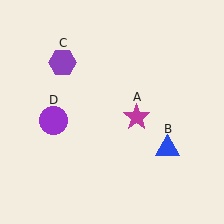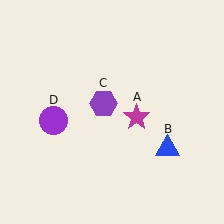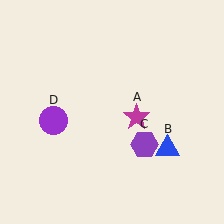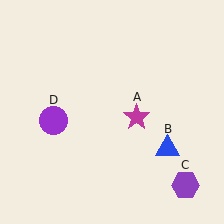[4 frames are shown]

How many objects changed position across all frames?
1 object changed position: purple hexagon (object C).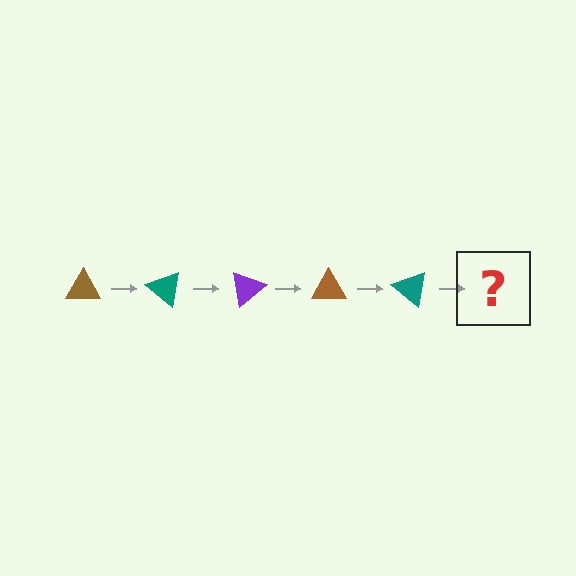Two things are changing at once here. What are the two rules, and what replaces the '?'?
The two rules are that it rotates 40 degrees each step and the color cycles through brown, teal, and purple. The '?' should be a purple triangle, rotated 200 degrees from the start.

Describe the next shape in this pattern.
It should be a purple triangle, rotated 200 degrees from the start.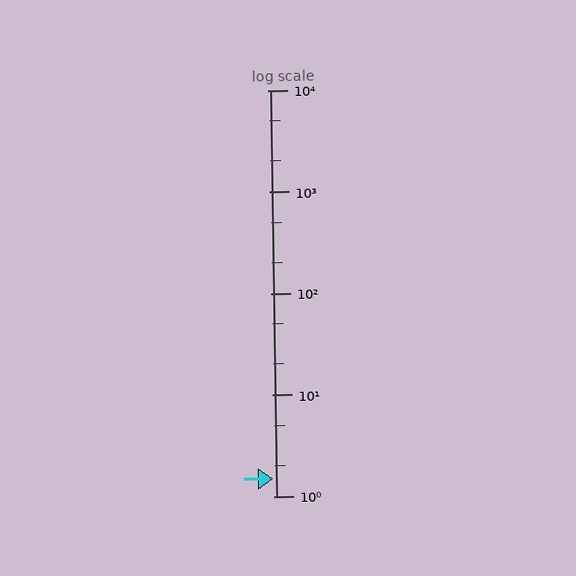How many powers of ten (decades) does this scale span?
The scale spans 4 decades, from 1 to 10000.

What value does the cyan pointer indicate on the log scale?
The pointer indicates approximately 1.5.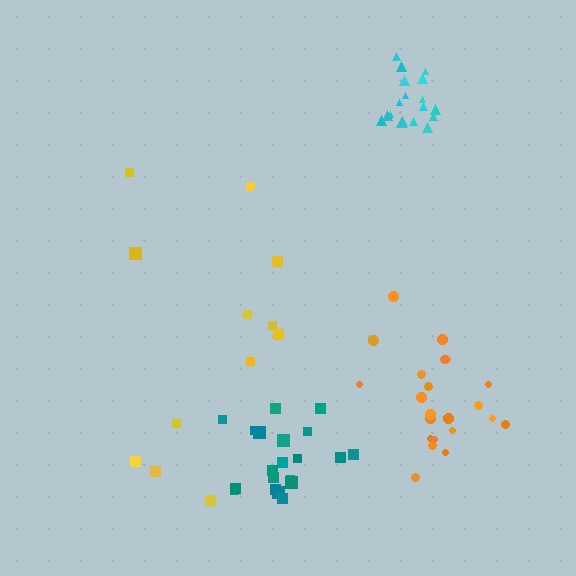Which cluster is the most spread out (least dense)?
Yellow.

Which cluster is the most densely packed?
Cyan.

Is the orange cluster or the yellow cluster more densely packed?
Orange.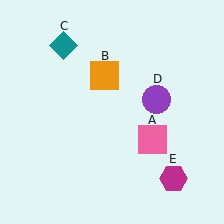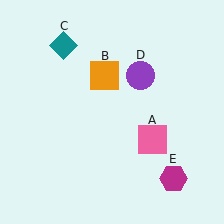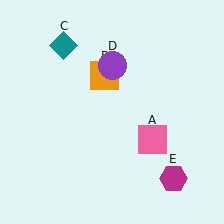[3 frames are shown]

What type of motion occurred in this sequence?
The purple circle (object D) rotated counterclockwise around the center of the scene.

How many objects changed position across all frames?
1 object changed position: purple circle (object D).